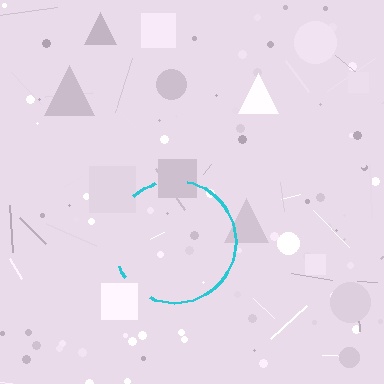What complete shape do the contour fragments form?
The contour fragments form a circle.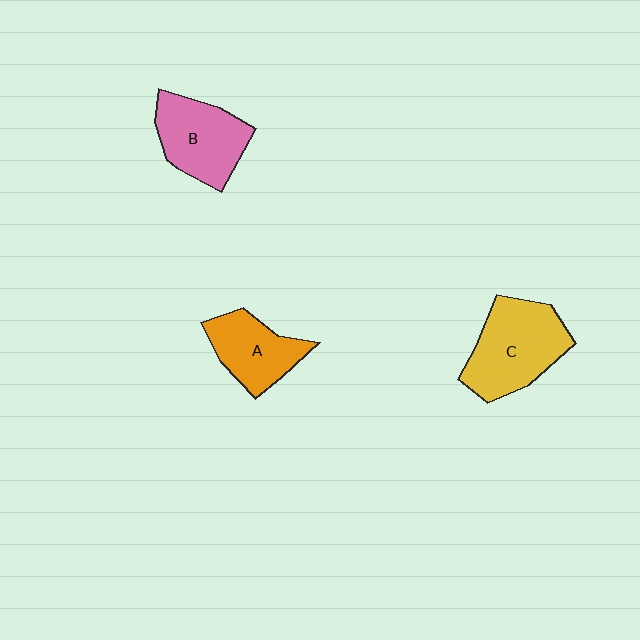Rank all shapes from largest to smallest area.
From largest to smallest: C (yellow), B (pink), A (orange).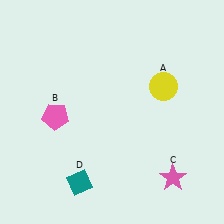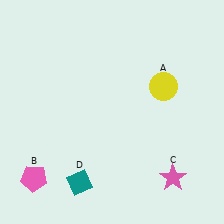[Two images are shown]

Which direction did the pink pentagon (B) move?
The pink pentagon (B) moved down.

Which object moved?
The pink pentagon (B) moved down.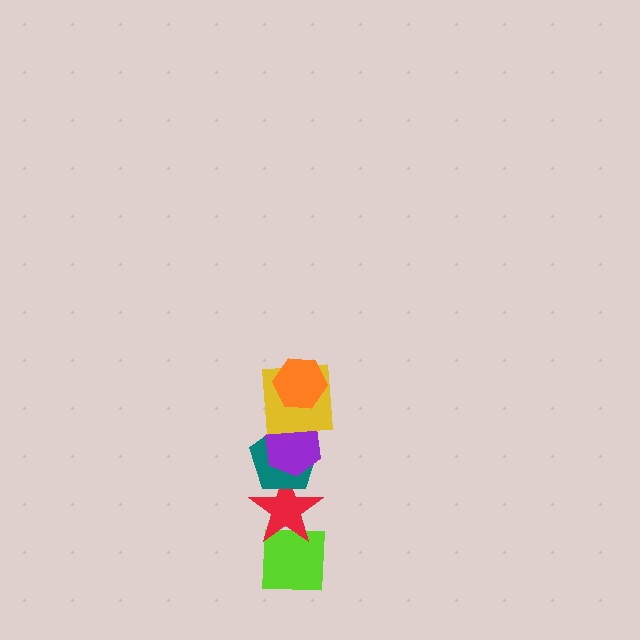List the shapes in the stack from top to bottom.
From top to bottom: the orange hexagon, the yellow square, the purple hexagon, the teal pentagon, the red star, the lime square.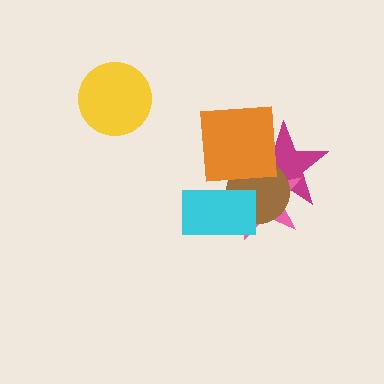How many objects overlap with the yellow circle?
0 objects overlap with the yellow circle.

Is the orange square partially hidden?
Yes, it is partially covered by another shape.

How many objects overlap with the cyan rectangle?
3 objects overlap with the cyan rectangle.